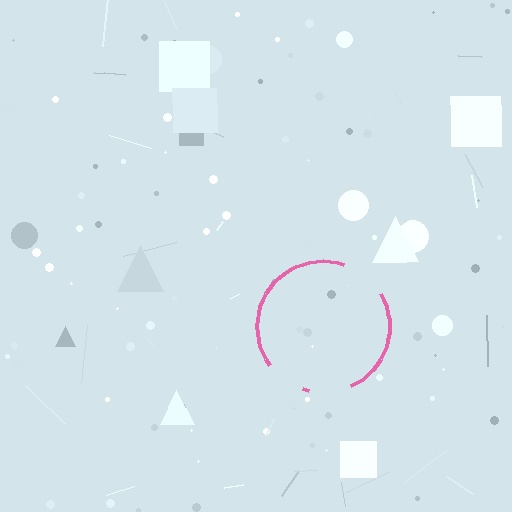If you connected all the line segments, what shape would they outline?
They would outline a circle.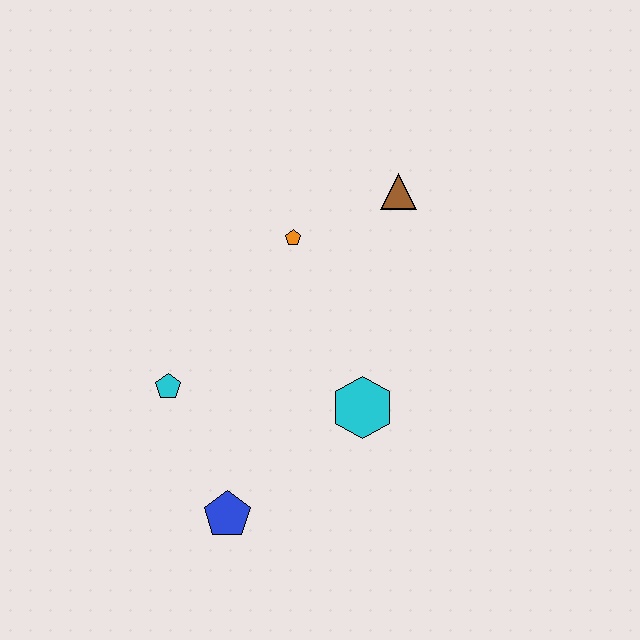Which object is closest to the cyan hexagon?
The blue pentagon is closest to the cyan hexagon.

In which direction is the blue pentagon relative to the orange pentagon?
The blue pentagon is below the orange pentagon.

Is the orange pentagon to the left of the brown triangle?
Yes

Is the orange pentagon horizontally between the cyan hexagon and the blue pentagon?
Yes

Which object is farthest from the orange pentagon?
The blue pentagon is farthest from the orange pentagon.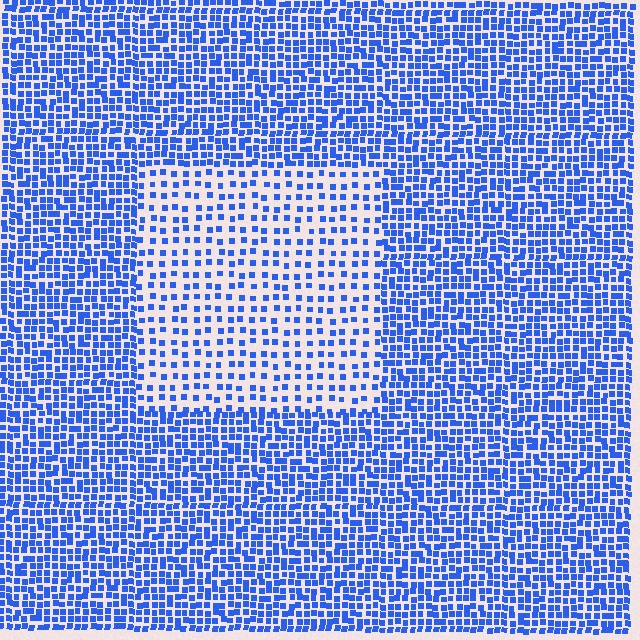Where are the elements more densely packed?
The elements are more densely packed outside the rectangle boundary.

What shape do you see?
I see a rectangle.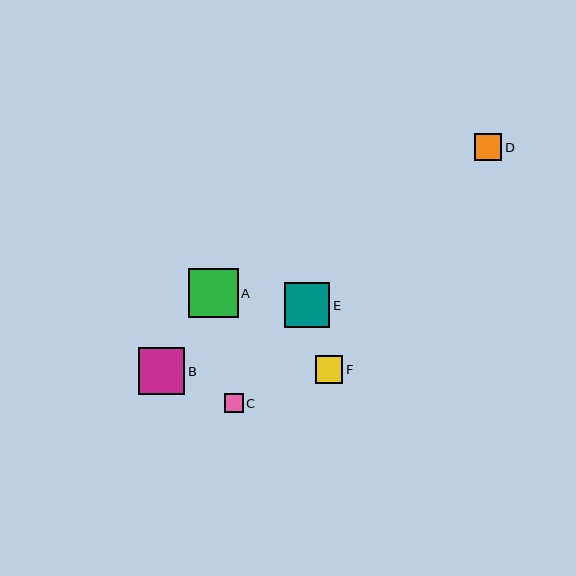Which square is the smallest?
Square C is the smallest with a size of approximately 19 pixels.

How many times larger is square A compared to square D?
Square A is approximately 1.8 times the size of square D.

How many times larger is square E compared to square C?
Square E is approximately 2.4 times the size of square C.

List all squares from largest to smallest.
From largest to smallest: A, B, E, F, D, C.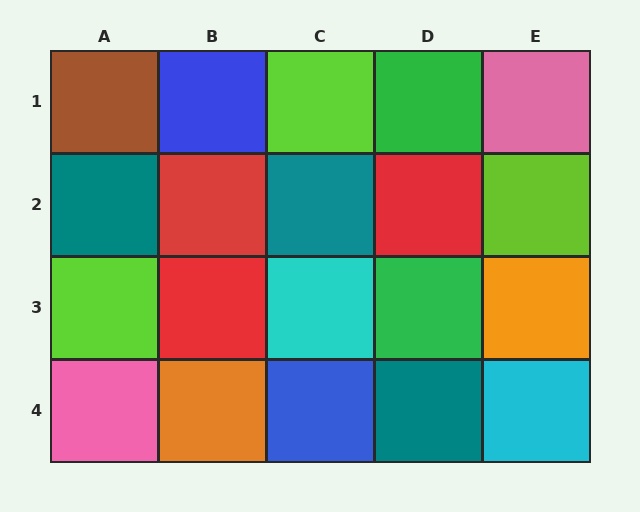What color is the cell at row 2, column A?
Teal.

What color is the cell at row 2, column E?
Lime.